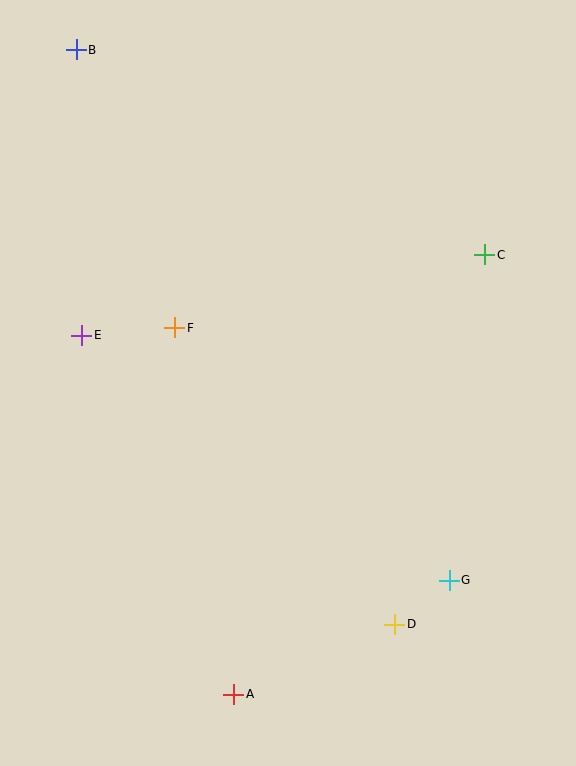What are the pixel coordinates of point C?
Point C is at (485, 255).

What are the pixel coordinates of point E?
Point E is at (82, 335).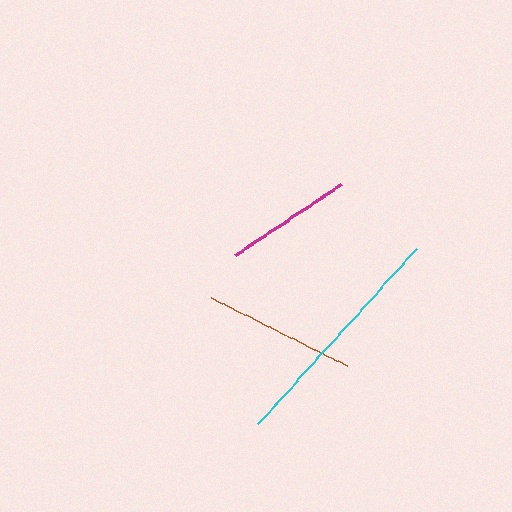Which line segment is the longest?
The cyan line is the longest at approximately 236 pixels.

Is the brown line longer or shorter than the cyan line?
The cyan line is longer than the brown line.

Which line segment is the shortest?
The magenta line is the shortest at approximately 127 pixels.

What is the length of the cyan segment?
The cyan segment is approximately 236 pixels long.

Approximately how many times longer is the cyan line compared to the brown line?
The cyan line is approximately 1.6 times the length of the brown line.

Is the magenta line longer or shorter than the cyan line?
The cyan line is longer than the magenta line.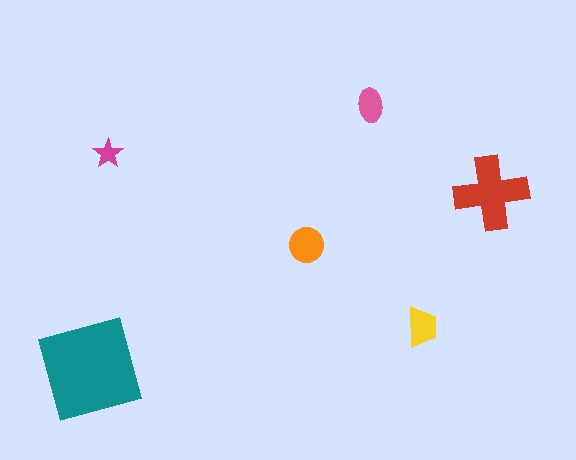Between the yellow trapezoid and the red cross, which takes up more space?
The red cross.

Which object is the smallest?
The magenta star.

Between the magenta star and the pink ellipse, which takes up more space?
The pink ellipse.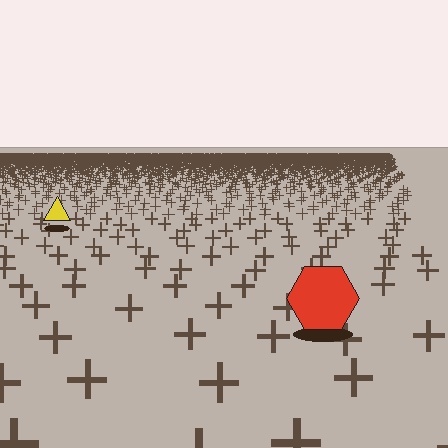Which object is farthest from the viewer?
The yellow triangle is farthest from the viewer. It appears smaller and the ground texture around it is denser.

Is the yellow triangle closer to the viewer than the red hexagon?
No. The red hexagon is closer — you can tell from the texture gradient: the ground texture is coarser near it.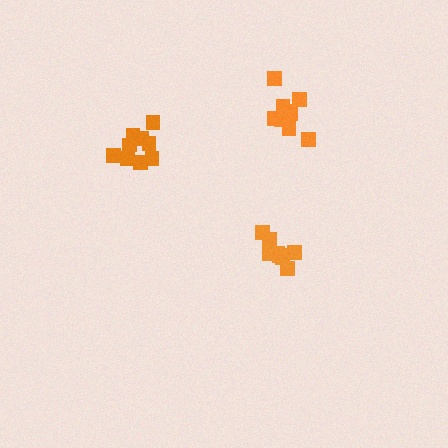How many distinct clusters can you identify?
There are 3 distinct clusters.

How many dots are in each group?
Group 1: 8 dots, Group 2: 10 dots, Group 3: 9 dots (27 total).